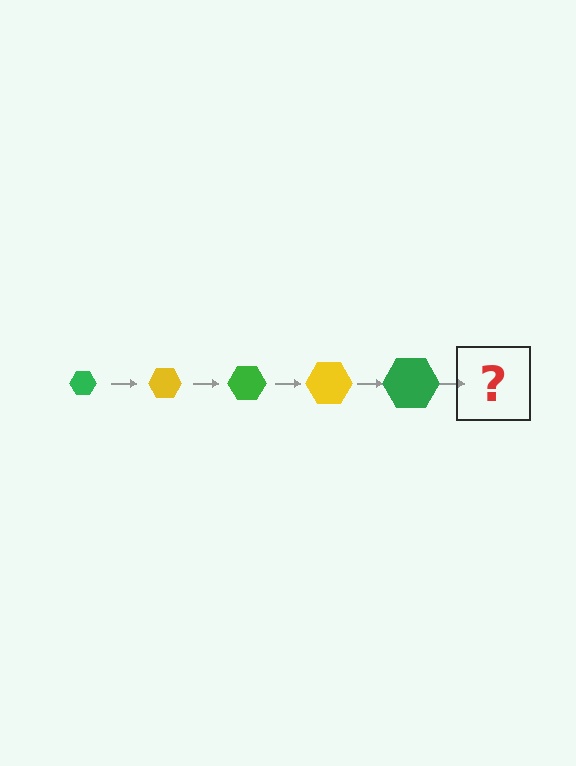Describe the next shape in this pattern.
It should be a yellow hexagon, larger than the previous one.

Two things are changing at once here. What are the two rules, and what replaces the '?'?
The two rules are that the hexagon grows larger each step and the color cycles through green and yellow. The '?' should be a yellow hexagon, larger than the previous one.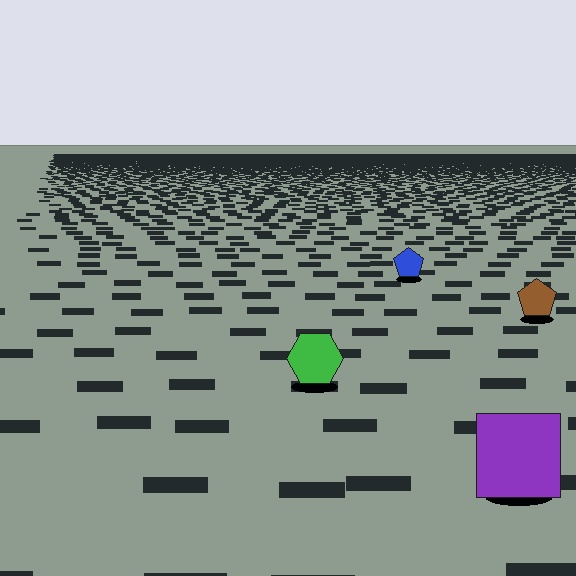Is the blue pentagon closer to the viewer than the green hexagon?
No. The green hexagon is closer — you can tell from the texture gradient: the ground texture is coarser near it.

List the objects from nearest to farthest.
From nearest to farthest: the purple square, the green hexagon, the brown pentagon, the blue pentagon.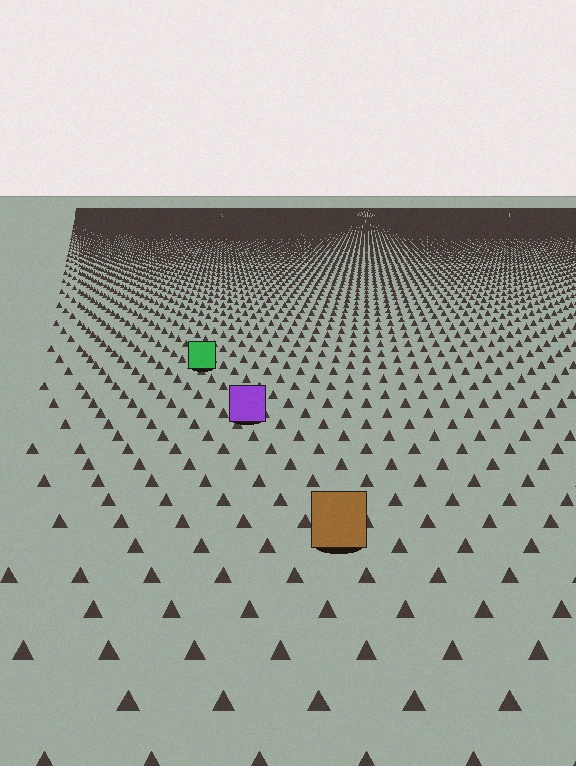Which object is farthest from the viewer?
The green square is farthest from the viewer. It appears smaller and the ground texture around it is denser.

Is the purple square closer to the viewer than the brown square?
No. The brown square is closer — you can tell from the texture gradient: the ground texture is coarser near it.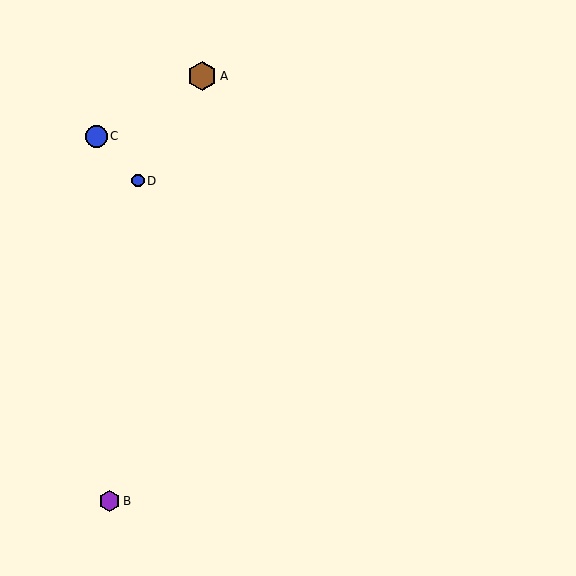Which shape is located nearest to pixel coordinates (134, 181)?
The blue circle (labeled D) at (138, 181) is nearest to that location.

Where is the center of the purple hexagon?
The center of the purple hexagon is at (109, 501).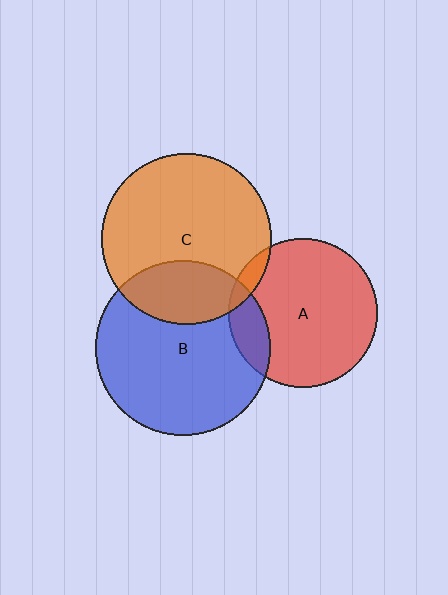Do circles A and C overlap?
Yes.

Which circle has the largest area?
Circle B (blue).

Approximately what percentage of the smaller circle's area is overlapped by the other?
Approximately 5%.